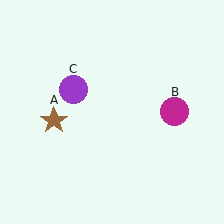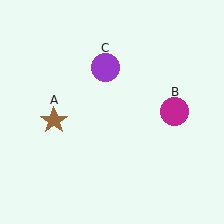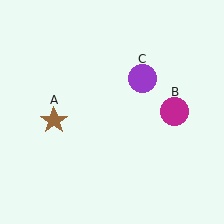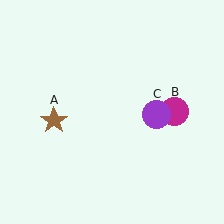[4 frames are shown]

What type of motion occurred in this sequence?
The purple circle (object C) rotated clockwise around the center of the scene.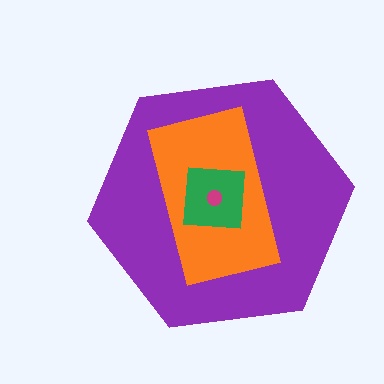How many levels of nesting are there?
4.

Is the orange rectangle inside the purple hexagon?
Yes.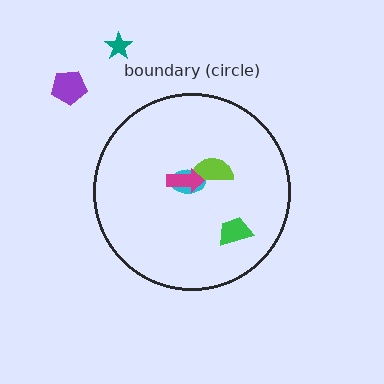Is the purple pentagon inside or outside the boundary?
Outside.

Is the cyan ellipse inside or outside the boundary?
Inside.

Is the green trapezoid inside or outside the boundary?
Inside.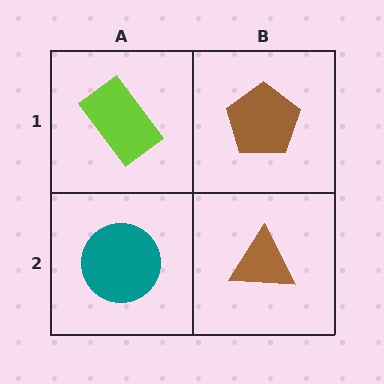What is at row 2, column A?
A teal circle.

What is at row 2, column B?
A brown triangle.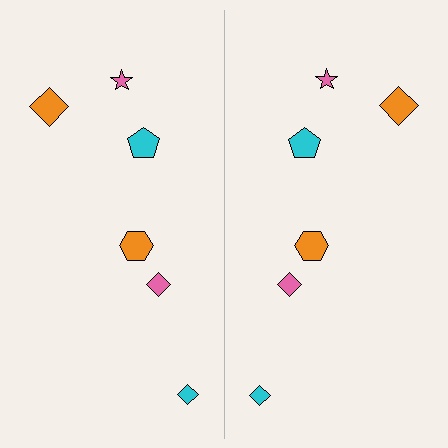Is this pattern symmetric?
Yes, this pattern has bilateral (reflection) symmetry.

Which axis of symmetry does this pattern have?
The pattern has a vertical axis of symmetry running through the center of the image.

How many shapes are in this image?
There are 12 shapes in this image.